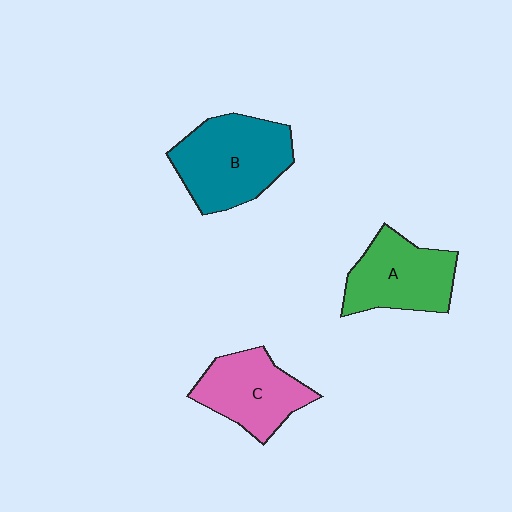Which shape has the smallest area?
Shape C (pink).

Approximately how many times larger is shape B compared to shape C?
Approximately 1.3 times.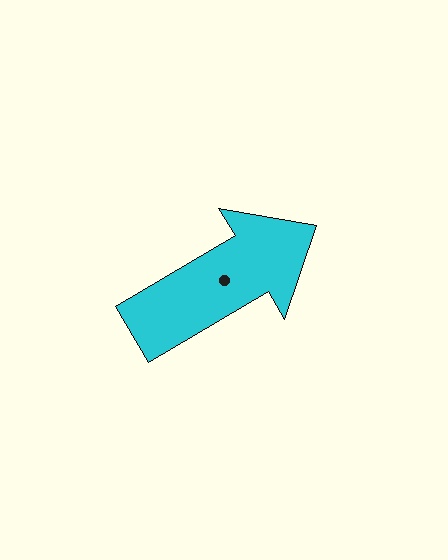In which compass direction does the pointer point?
Northeast.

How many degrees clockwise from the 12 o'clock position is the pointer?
Approximately 59 degrees.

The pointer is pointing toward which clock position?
Roughly 2 o'clock.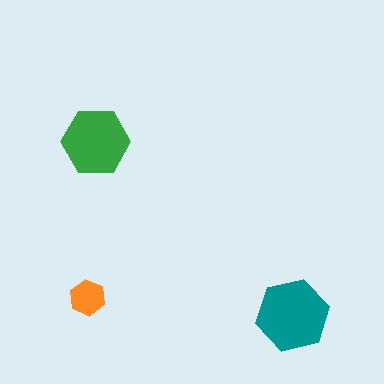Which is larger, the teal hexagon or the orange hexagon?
The teal one.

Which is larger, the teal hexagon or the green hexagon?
The teal one.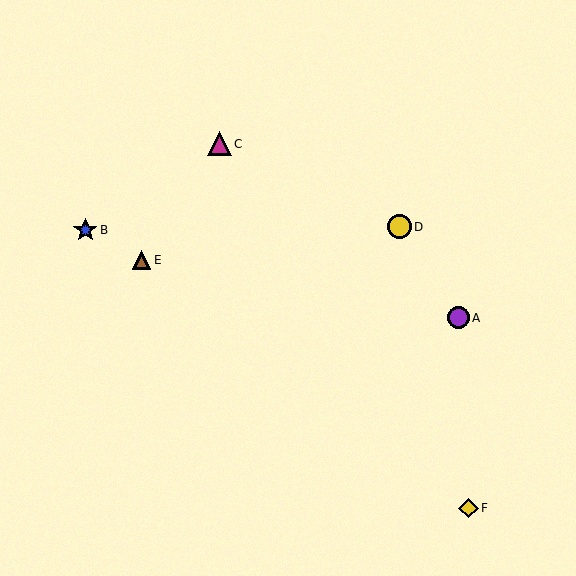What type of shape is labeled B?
Shape B is a blue star.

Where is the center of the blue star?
The center of the blue star is at (85, 230).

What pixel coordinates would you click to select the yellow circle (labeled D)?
Click at (400, 227) to select the yellow circle D.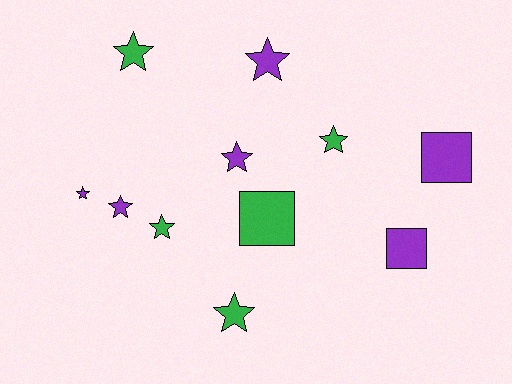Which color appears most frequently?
Purple, with 6 objects.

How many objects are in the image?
There are 11 objects.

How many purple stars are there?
There are 4 purple stars.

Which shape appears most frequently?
Star, with 8 objects.